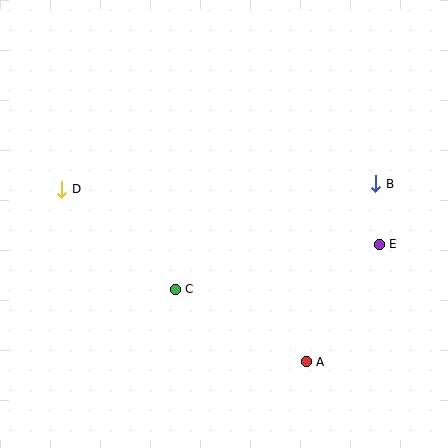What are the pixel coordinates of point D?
Point D is at (62, 189).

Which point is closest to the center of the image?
Point C at (175, 289) is closest to the center.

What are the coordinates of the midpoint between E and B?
The midpoint between E and B is at (378, 214).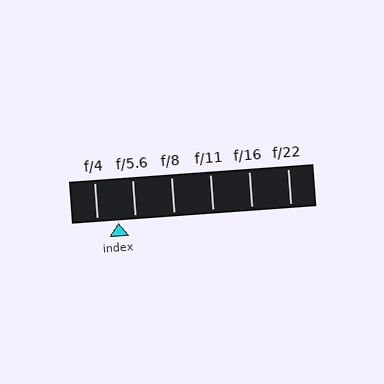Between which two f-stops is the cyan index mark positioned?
The index mark is between f/4 and f/5.6.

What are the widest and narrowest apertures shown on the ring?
The widest aperture shown is f/4 and the narrowest is f/22.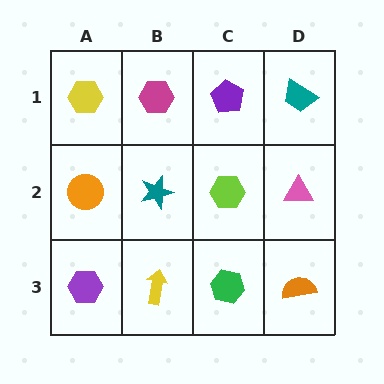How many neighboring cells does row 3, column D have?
2.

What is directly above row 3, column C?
A lime hexagon.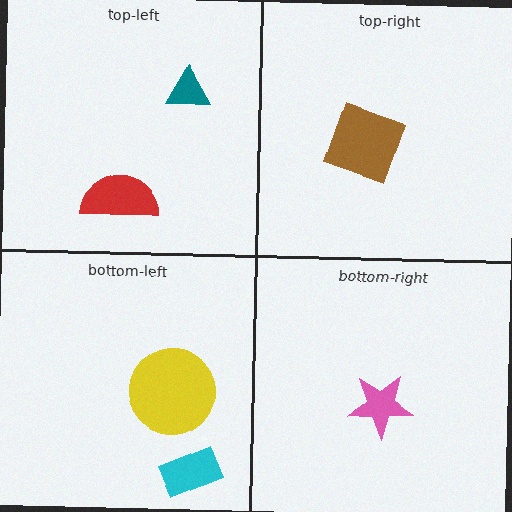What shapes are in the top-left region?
The teal triangle, the red semicircle.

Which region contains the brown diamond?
The top-right region.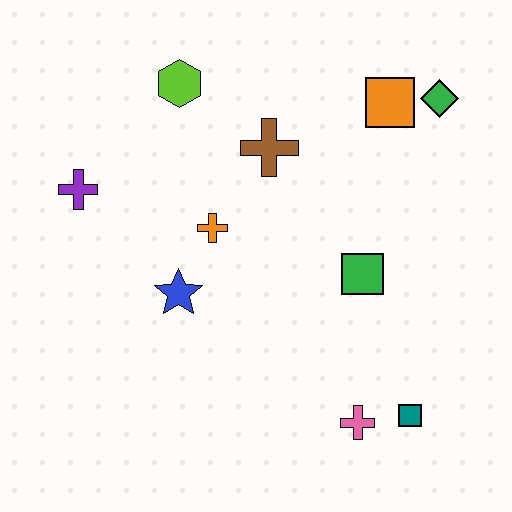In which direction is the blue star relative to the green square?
The blue star is to the left of the green square.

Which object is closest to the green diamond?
The orange square is closest to the green diamond.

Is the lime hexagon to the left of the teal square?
Yes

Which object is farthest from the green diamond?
The purple cross is farthest from the green diamond.